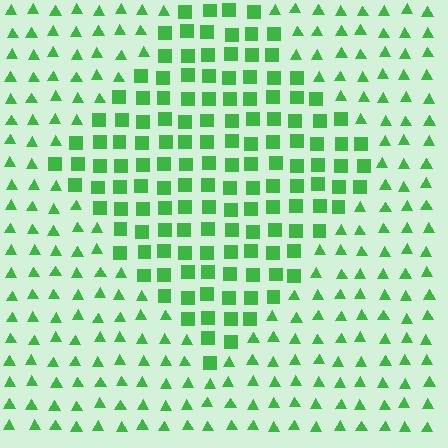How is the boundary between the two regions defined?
The boundary is defined by a change in element shape: squares inside vs. triangles outside. All elements share the same color and spacing.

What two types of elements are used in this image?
The image uses squares inside the diamond region and triangles outside it.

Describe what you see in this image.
The image is filled with small green elements arranged in a uniform grid. A diamond-shaped region contains squares, while the surrounding area contains triangles. The boundary is defined purely by the change in element shape.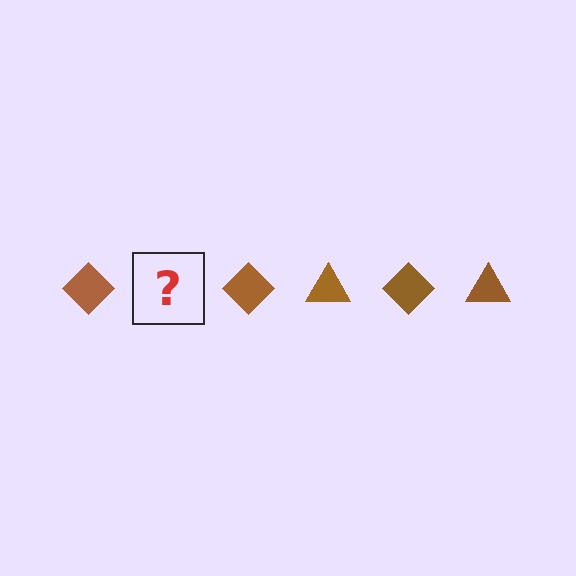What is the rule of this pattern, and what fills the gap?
The rule is that the pattern cycles through diamond, triangle shapes in brown. The gap should be filled with a brown triangle.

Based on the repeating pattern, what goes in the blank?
The blank should be a brown triangle.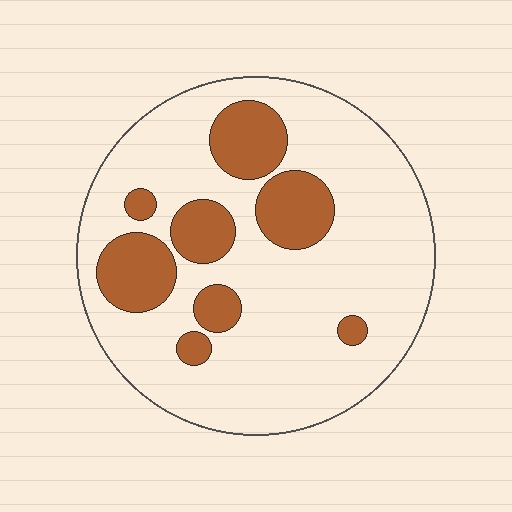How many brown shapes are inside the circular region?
8.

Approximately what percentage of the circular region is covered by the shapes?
Approximately 25%.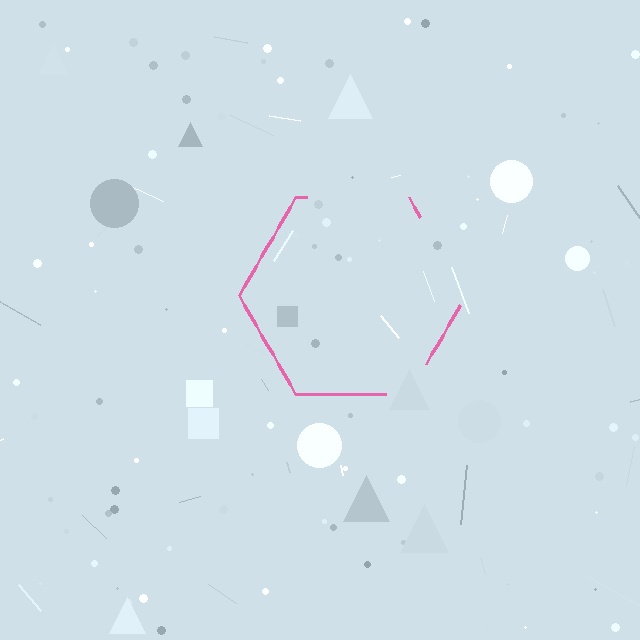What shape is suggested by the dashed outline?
The dashed outline suggests a hexagon.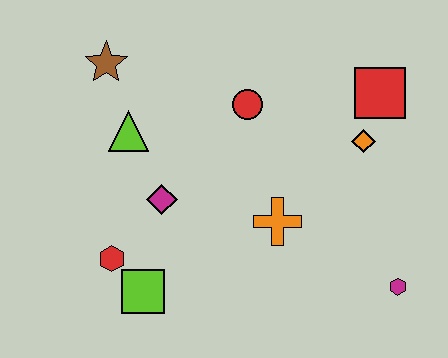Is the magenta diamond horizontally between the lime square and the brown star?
No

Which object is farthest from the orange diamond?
The red hexagon is farthest from the orange diamond.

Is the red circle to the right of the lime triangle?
Yes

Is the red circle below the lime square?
No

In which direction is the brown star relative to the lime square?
The brown star is above the lime square.